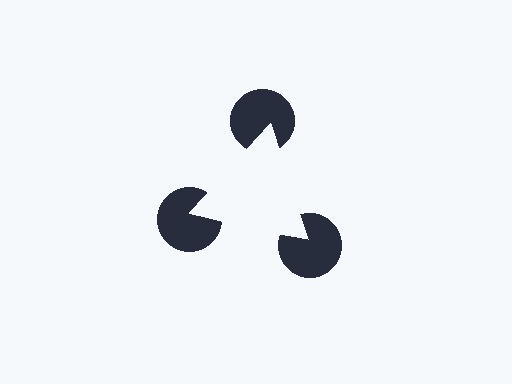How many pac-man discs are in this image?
There are 3 — one at each vertex of the illusory triangle.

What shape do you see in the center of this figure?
An illusory triangle — its edges are inferred from the aligned wedge cuts in the pac-man discs, not physically drawn.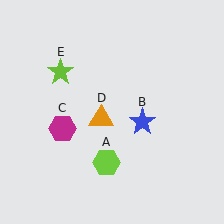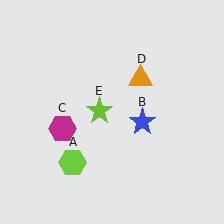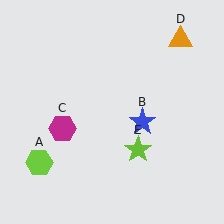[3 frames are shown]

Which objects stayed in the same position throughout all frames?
Blue star (object B) and magenta hexagon (object C) remained stationary.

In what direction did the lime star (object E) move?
The lime star (object E) moved down and to the right.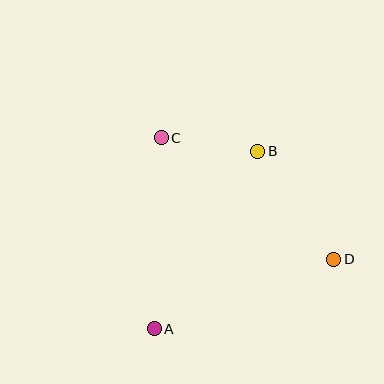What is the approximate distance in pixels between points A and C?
The distance between A and C is approximately 191 pixels.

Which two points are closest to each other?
Points B and C are closest to each other.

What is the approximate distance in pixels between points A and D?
The distance between A and D is approximately 192 pixels.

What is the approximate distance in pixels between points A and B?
The distance between A and B is approximately 206 pixels.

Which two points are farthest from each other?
Points C and D are farthest from each other.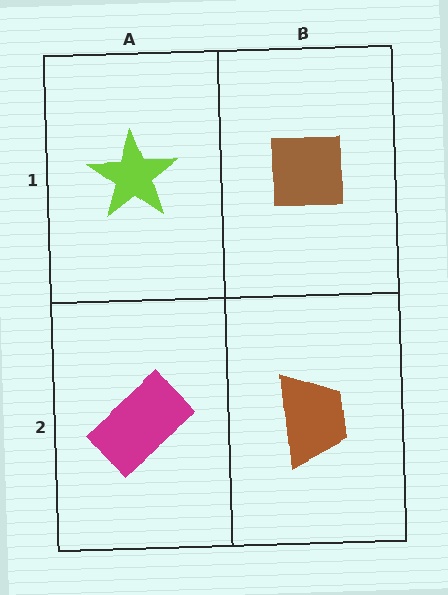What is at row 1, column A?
A lime star.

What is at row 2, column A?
A magenta rectangle.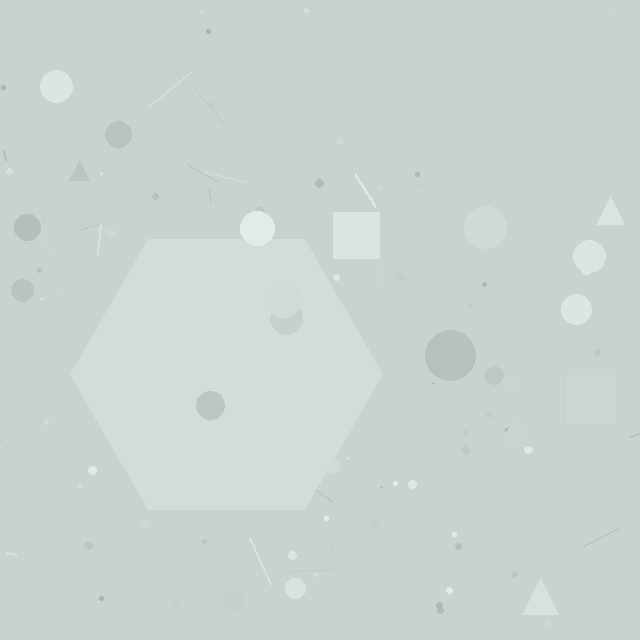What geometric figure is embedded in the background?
A hexagon is embedded in the background.